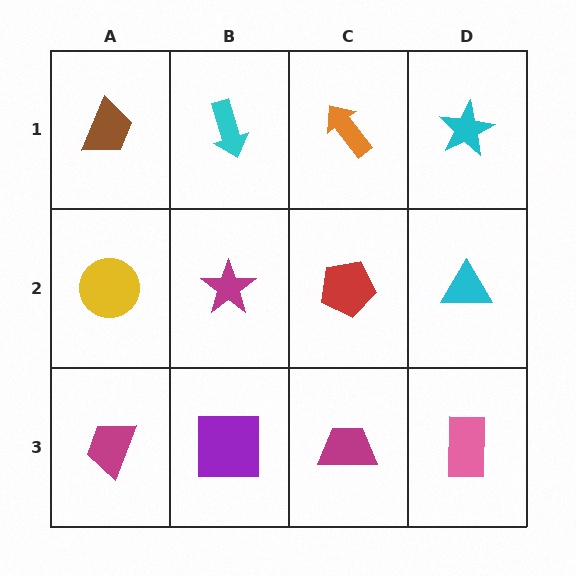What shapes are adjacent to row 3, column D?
A cyan triangle (row 2, column D), a magenta trapezoid (row 3, column C).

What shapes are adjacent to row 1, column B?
A magenta star (row 2, column B), a brown trapezoid (row 1, column A), an orange arrow (row 1, column C).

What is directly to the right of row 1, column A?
A cyan arrow.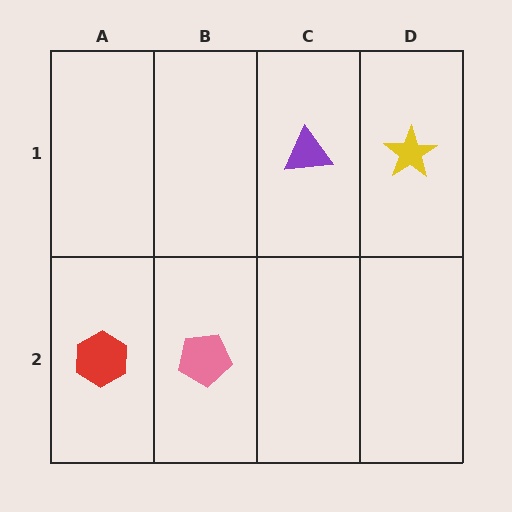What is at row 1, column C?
A purple triangle.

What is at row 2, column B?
A pink pentagon.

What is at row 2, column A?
A red hexagon.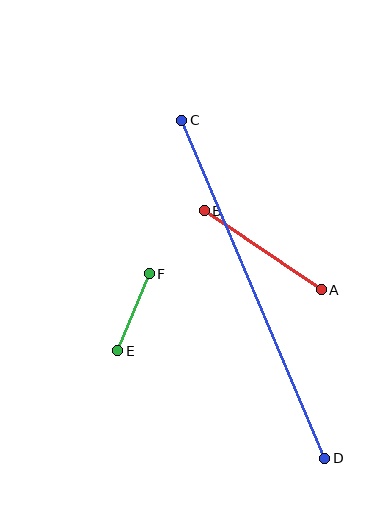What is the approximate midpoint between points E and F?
The midpoint is at approximately (134, 312) pixels.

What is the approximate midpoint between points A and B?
The midpoint is at approximately (263, 250) pixels.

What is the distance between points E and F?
The distance is approximately 83 pixels.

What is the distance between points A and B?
The distance is approximately 141 pixels.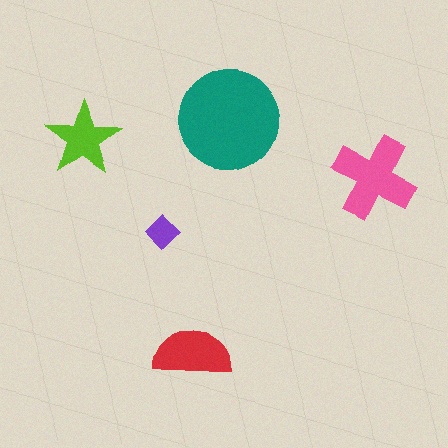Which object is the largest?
The teal circle.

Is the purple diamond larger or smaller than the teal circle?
Smaller.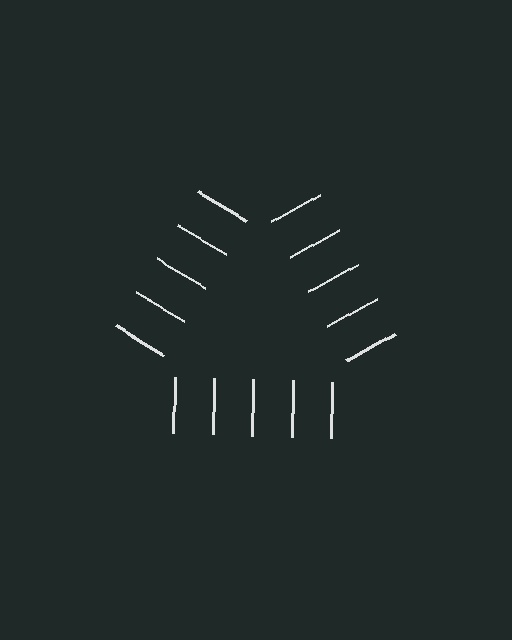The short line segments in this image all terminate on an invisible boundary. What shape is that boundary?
An illusory triangle — the line segments terminate on its edges but no continuous stroke is drawn.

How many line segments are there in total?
15 — 5 along each of the 3 edges.